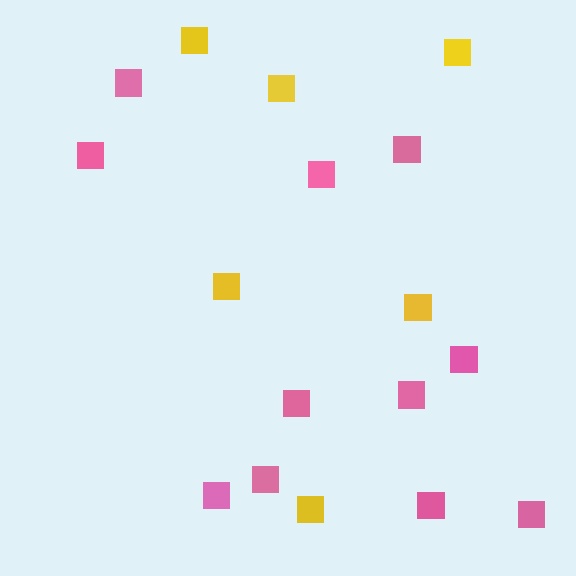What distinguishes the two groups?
There are 2 groups: one group of pink squares (11) and one group of yellow squares (6).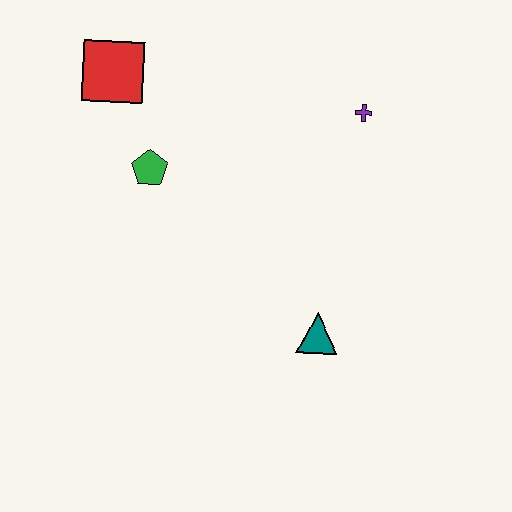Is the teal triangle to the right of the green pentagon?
Yes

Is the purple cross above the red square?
No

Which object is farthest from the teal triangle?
The red square is farthest from the teal triangle.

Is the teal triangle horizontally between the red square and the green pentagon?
No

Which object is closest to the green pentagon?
The red square is closest to the green pentagon.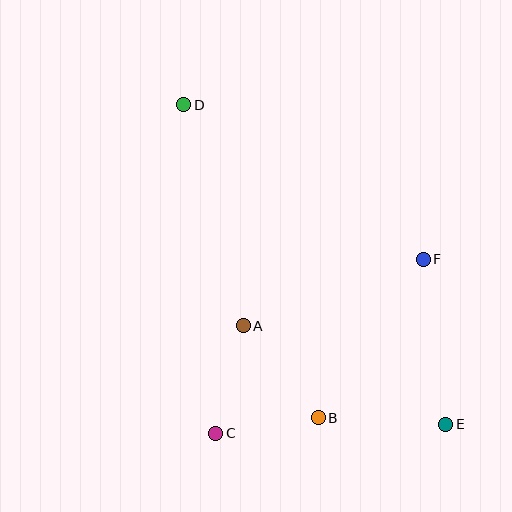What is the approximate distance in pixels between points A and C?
The distance between A and C is approximately 111 pixels.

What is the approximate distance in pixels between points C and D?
The distance between C and D is approximately 330 pixels.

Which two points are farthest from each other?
Points D and E are farthest from each other.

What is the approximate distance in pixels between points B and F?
The distance between B and F is approximately 190 pixels.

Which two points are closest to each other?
Points B and C are closest to each other.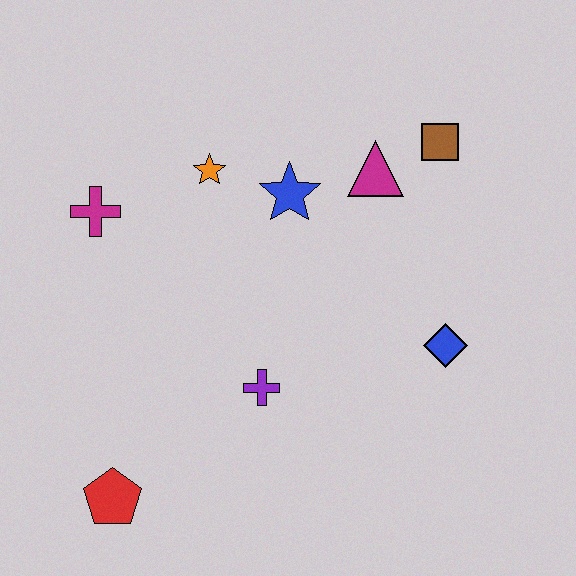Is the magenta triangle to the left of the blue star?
No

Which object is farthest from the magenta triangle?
The red pentagon is farthest from the magenta triangle.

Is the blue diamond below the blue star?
Yes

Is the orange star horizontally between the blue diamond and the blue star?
No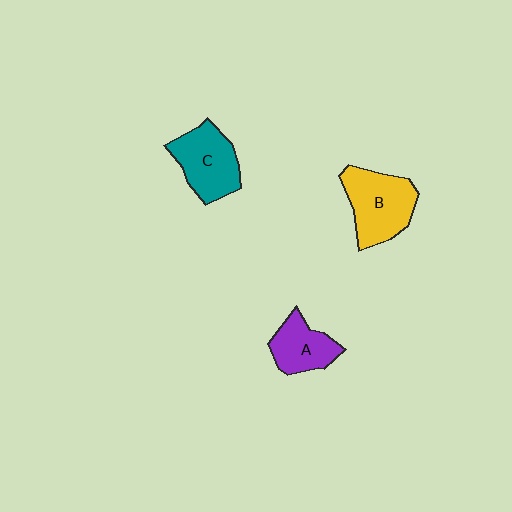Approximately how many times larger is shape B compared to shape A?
Approximately 1.5 times.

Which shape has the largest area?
Shape B (yellow).